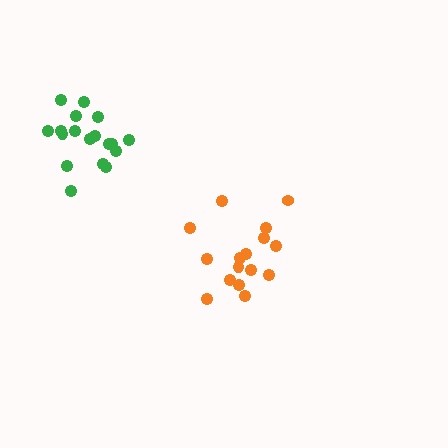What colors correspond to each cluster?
The clusters are colored: orange, green.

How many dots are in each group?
Group 1: 16 dots, Group 2: 18 dots (34 total).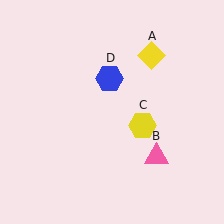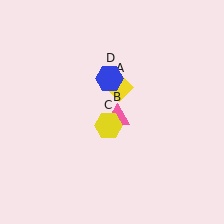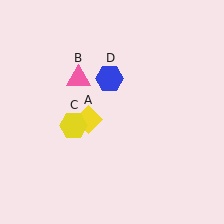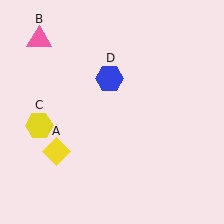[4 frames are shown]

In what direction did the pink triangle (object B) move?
The pink triangle (object B) moved up and to the left.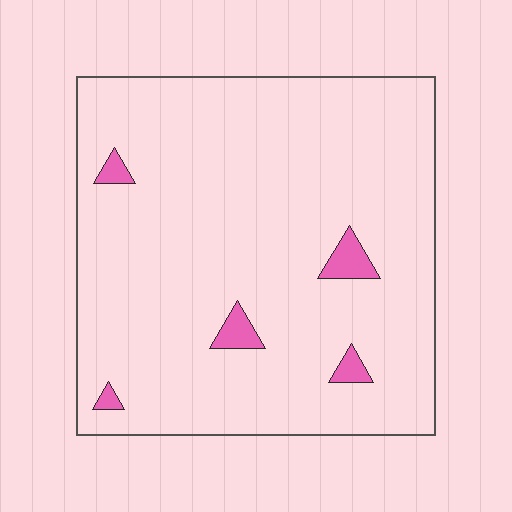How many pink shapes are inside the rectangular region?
5.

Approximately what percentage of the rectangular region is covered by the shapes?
Approximately 5%.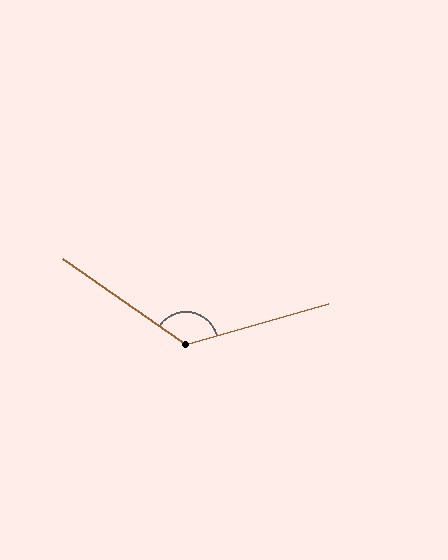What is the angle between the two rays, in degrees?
Approximately 129 degrees.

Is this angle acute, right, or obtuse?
It is obtuse.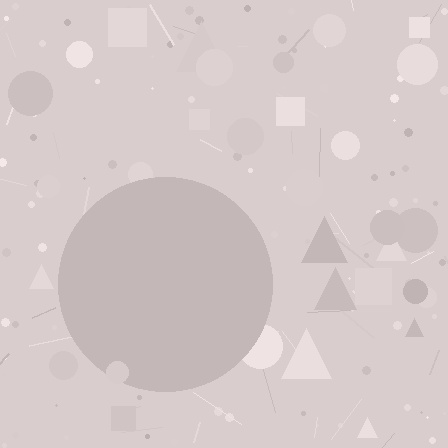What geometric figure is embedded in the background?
A circle is embedded in the background.